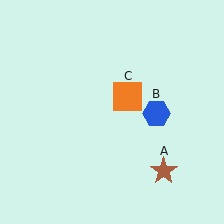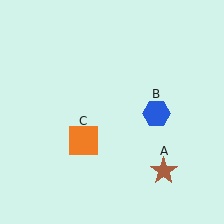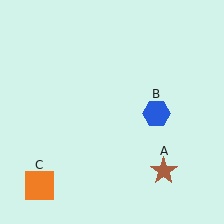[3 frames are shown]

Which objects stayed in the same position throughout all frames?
Brown star (object A) and blue hexagon (object B) remained stationary.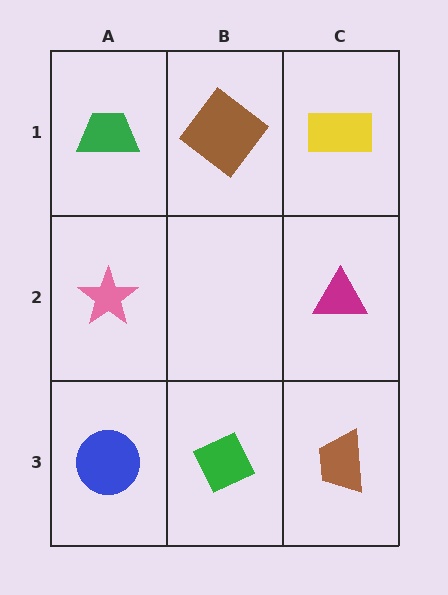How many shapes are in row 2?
2 shapes.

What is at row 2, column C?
A magenta triangle.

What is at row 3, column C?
A brown trapezoid.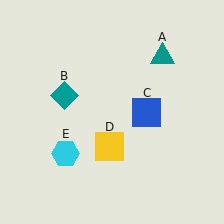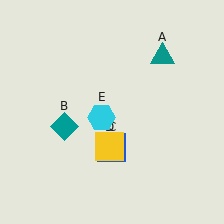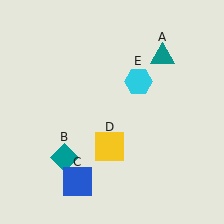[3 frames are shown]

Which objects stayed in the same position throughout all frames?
Teal triangle (object A) and yellow square (object D) remained stationary.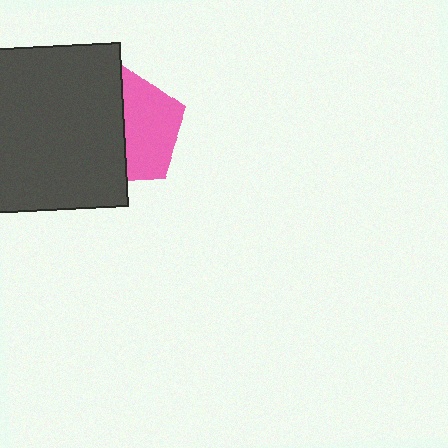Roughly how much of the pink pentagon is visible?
About half of it is visible (roughly 51%).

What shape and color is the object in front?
The object in front is a dark gray square.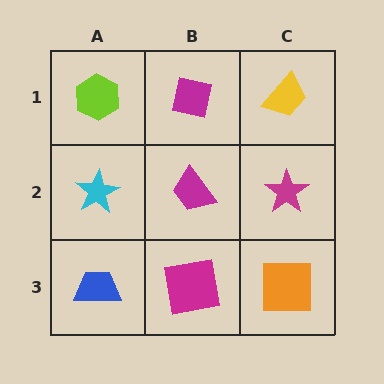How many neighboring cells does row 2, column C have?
3.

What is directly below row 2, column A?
A blue trapezoid.